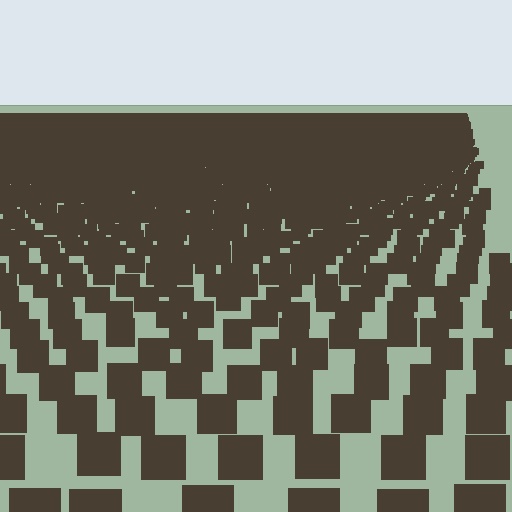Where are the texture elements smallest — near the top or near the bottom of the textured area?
Near the top.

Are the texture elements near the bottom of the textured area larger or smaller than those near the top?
Larger. Near the bottom, elements are closer to the viewer and appear at a bigger on-screen size.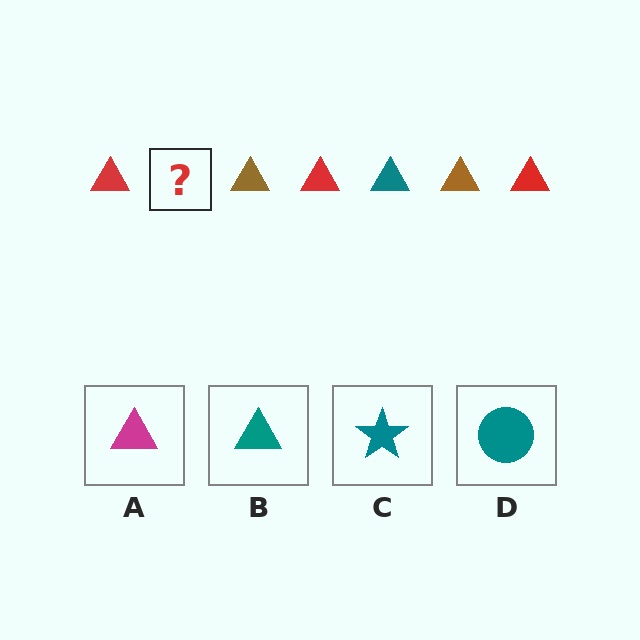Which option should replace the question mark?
Option B.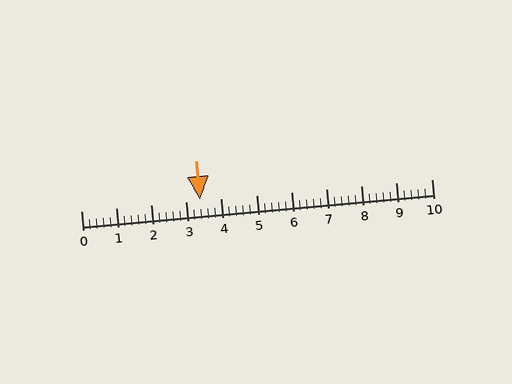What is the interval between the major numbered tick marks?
The major tick marks are spaced 1 units apart.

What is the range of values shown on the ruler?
The ruler shows values from 0 to 10.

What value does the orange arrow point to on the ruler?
The orange arrow points to approximately 3.4.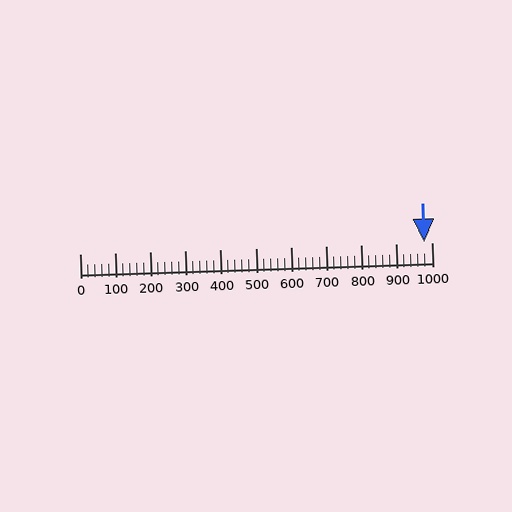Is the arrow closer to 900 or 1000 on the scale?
The arrow is closer to 1000.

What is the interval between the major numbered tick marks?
The major tick marks are spaced 100 units apart.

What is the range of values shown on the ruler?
The ruler shows values from 0 to 1000.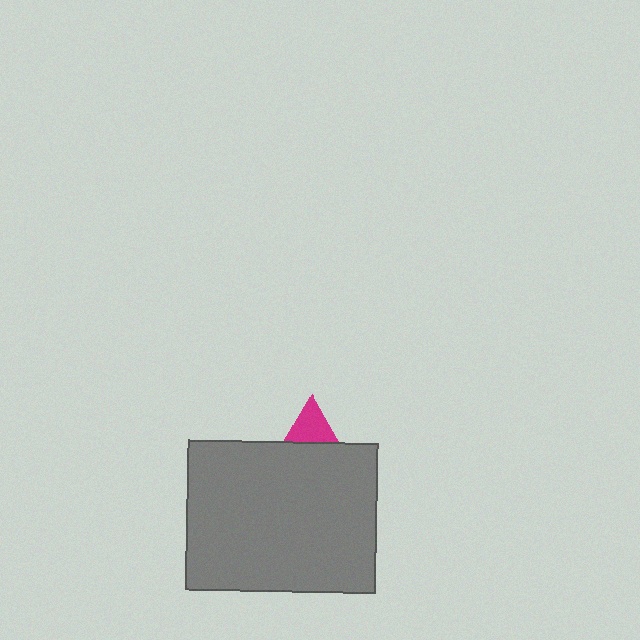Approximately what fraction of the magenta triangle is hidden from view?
Roughly 66% of the magenta triangle is hidden behind the gray rectangle.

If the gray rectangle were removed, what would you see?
You would see the complete magenta triangle.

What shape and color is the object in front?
The object in front is a gray rectangle.